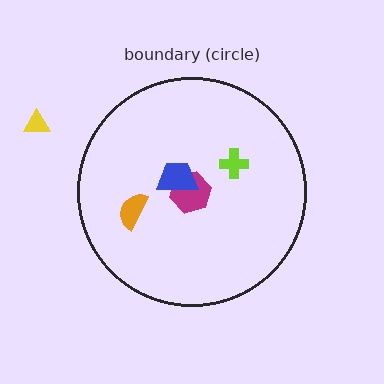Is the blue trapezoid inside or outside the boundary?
Inside.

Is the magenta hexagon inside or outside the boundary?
Inside.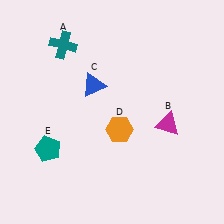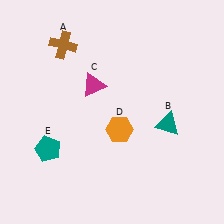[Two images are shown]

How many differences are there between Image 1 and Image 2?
There are 3 differences between the two images.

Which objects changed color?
A changed from teal to brown. B changed from magenta to teal. C changed from blue to magenta.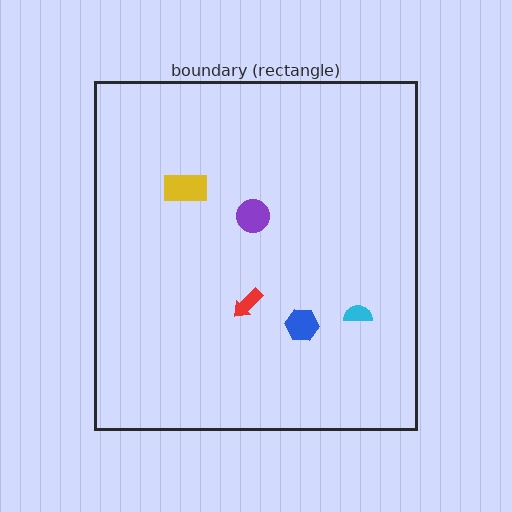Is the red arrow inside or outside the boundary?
Inside.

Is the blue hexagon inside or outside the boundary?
Inside.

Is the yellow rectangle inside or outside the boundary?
Inside.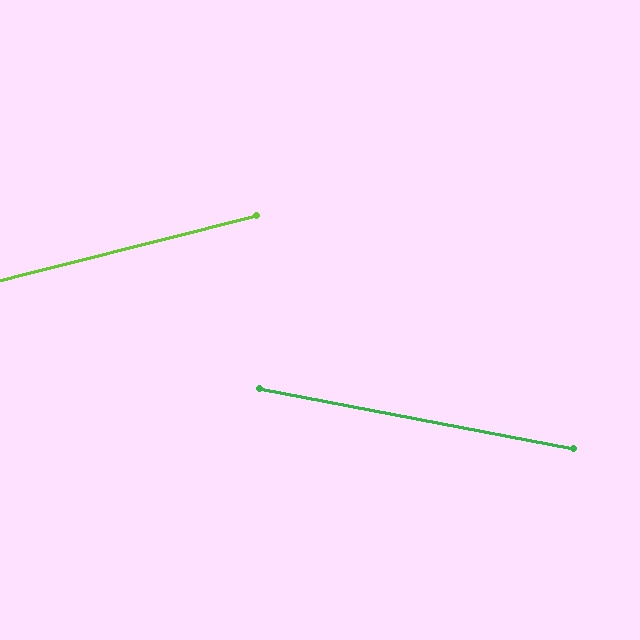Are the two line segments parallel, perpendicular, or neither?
Neither parallel nor perpendicular — they differ by about 25°.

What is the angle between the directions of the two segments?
Approximately 25 degrees.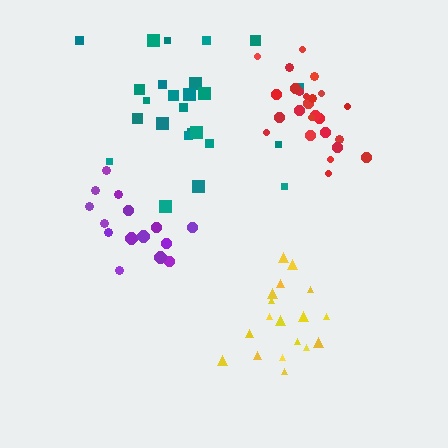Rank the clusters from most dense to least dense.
yellow, red, purple, teal.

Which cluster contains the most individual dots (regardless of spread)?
Teal (25).